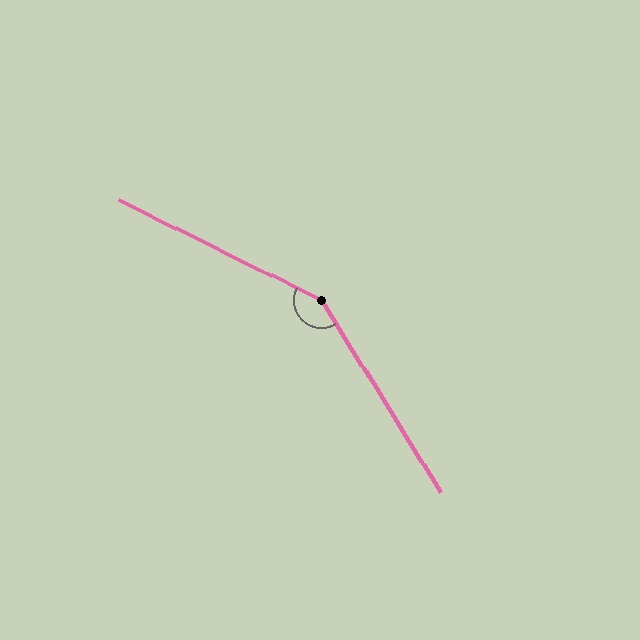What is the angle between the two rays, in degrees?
Approximately 148 degrees.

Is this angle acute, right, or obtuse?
It is obtuse.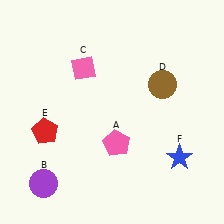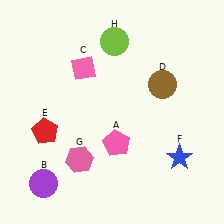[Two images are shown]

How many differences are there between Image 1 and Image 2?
There are 2 differences between the two images.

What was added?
A pink hexagon (G), a lime circle (H) were added in Image 2.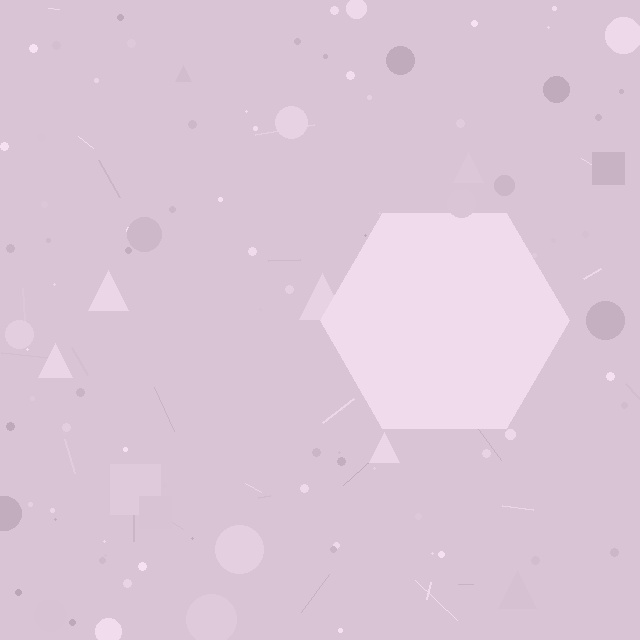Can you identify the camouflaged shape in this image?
The camouflaged shape is a hexagon.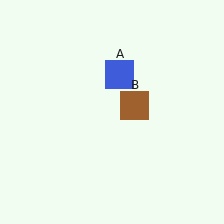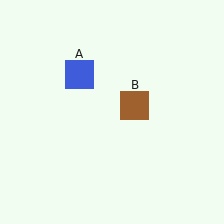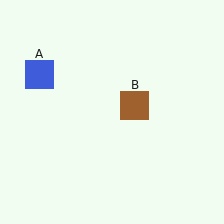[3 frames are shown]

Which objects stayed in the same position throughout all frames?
Brown square (object B) remained stationary.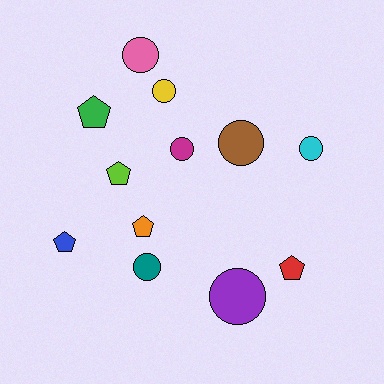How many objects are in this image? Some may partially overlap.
There are 12 objects.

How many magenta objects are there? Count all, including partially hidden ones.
There is 1 magenta object.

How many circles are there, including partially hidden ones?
There are 7 circles.